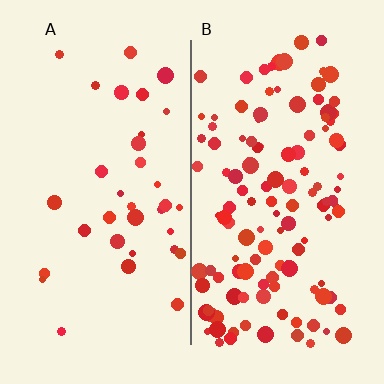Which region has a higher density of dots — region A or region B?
B (the right).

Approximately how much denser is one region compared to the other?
Approximately 3.7× — region B over region A.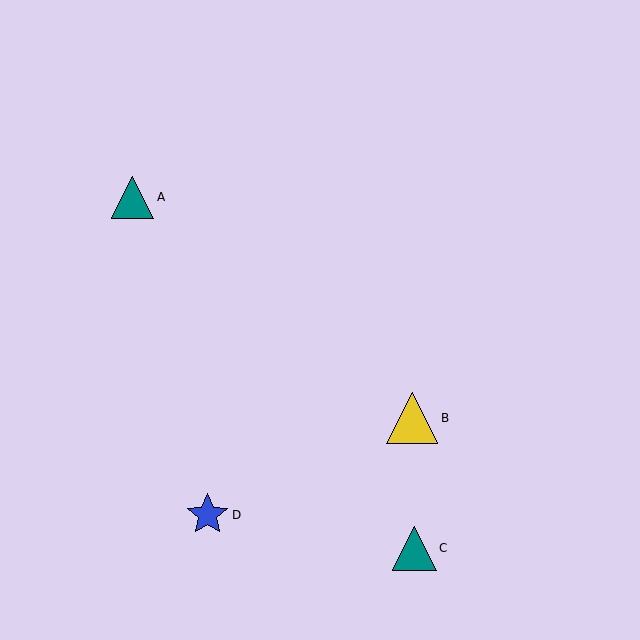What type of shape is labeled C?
Shape C is a teal triangle.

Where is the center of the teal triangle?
The center of the teal triangle is at (133, 197).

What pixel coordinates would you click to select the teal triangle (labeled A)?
Click at (133, 197) to select the teal triangle A.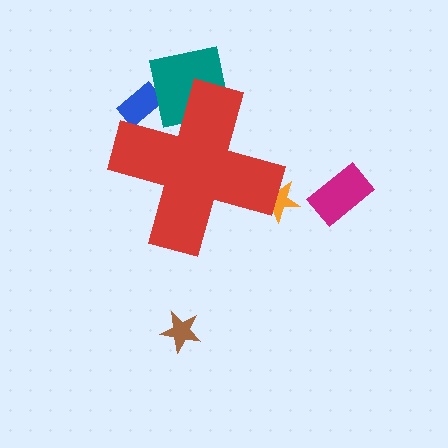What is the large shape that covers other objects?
A red cross.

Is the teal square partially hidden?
Yes, the teal square is partially hidden behind the red cross.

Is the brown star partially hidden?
No, the brown star is fully visible.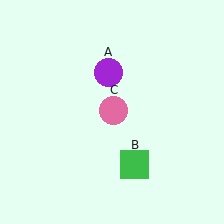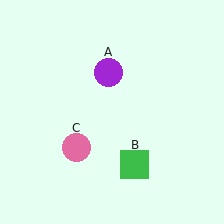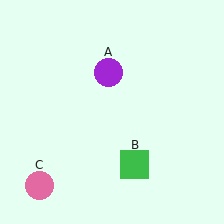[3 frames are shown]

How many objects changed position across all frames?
1 object changed position: pink circle (object C).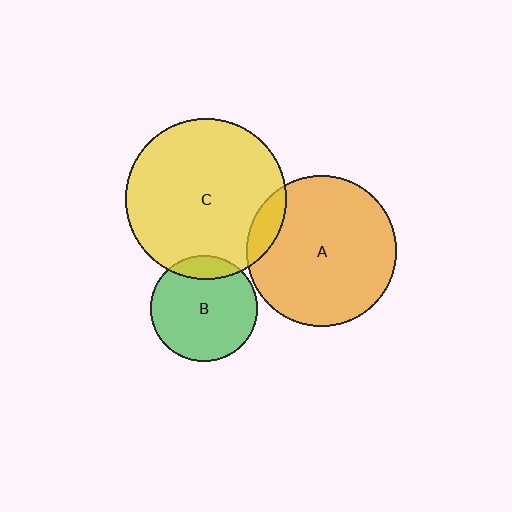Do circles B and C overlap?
Yes.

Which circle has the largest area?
Circle C (yellow).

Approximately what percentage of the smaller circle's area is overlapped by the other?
Approximately 15%.